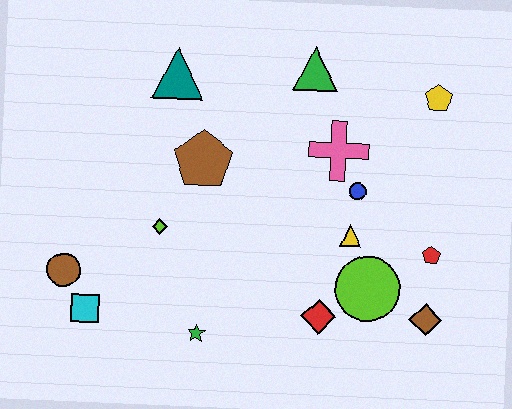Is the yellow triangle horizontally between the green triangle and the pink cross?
No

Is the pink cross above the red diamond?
Yes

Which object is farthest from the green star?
The yellow pentagon is farthest from the green star.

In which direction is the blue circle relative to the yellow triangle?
The blue circle is above the yellow triangle.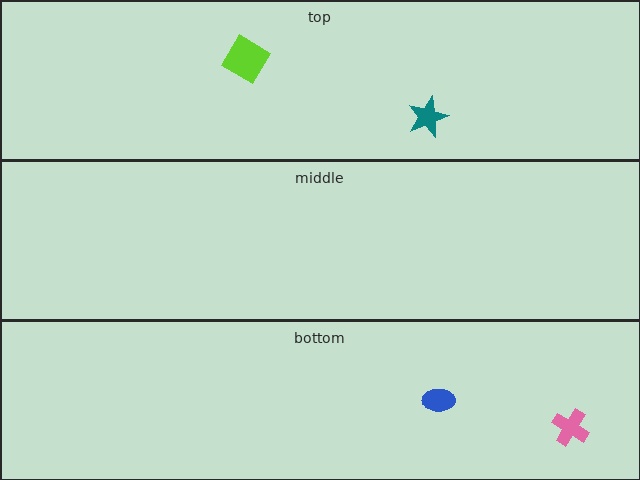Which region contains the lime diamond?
The top region.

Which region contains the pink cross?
The bottom region.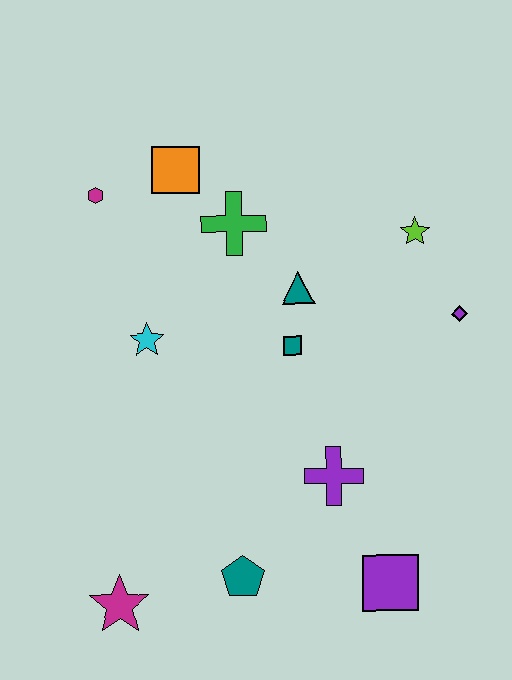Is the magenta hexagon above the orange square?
No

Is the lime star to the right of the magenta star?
Yes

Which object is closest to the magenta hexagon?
The orange square is closest to the magenta hexagon.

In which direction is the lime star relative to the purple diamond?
The lime star is above the purple diamond.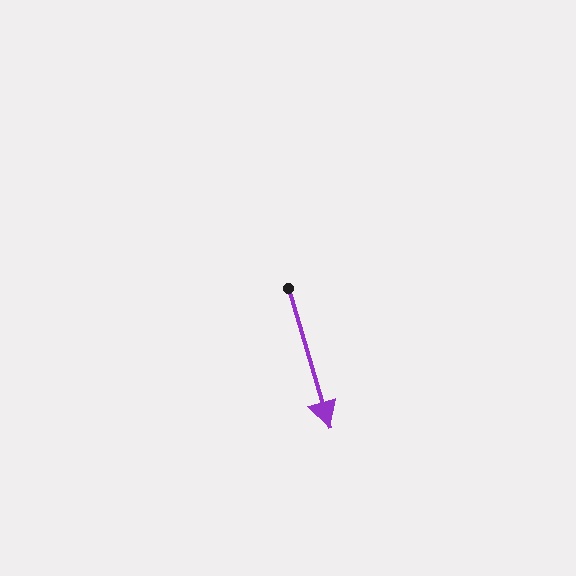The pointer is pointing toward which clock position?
Roughly 5 o'clock.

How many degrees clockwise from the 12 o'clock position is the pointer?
Approximately 164 degrees.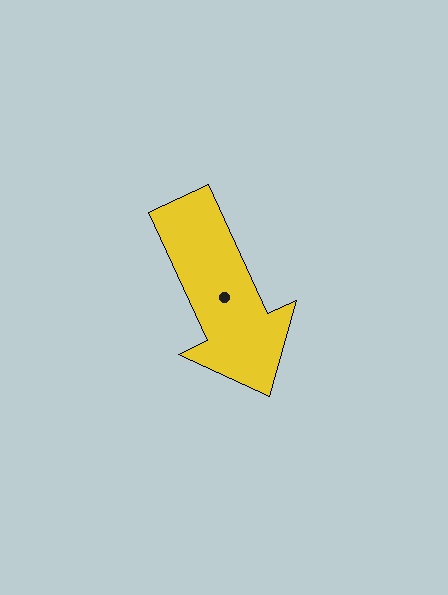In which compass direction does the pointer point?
Southeast.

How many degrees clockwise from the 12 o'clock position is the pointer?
Approximately 155 degrees.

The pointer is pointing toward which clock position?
Roughly 5 o'clock.